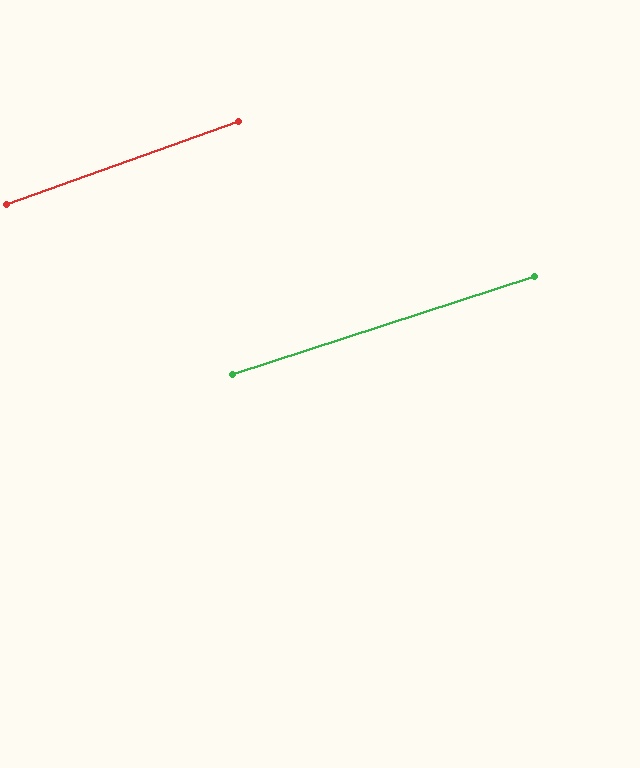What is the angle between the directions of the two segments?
Approximately 2 degrees.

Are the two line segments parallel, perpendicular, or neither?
Parallel — their directions differ by only 1.5°.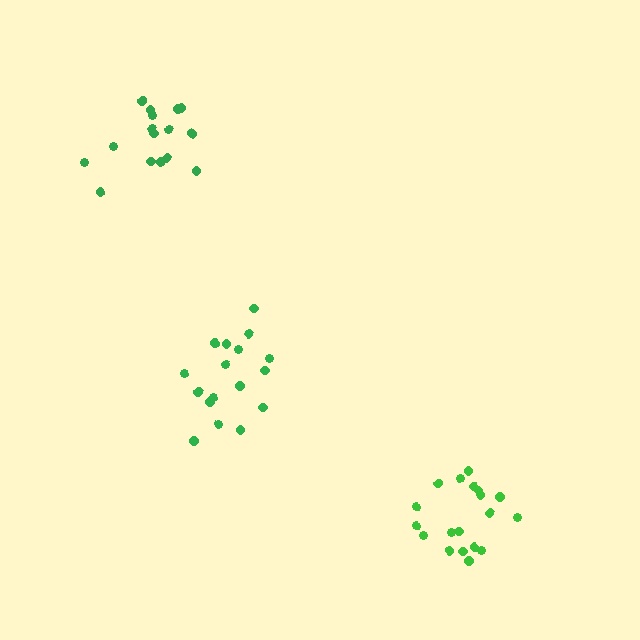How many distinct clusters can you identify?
There are 3 distinct clusters.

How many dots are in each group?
Group 1: 19 dots, Group 2: 17 dots, Group 3: 16 dots (52 total).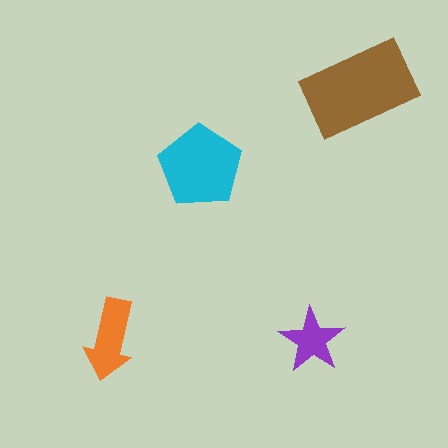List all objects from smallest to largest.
The purple star, the orange arrow, the cyan pentagon, the brown rectangle.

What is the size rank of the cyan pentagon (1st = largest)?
2nd.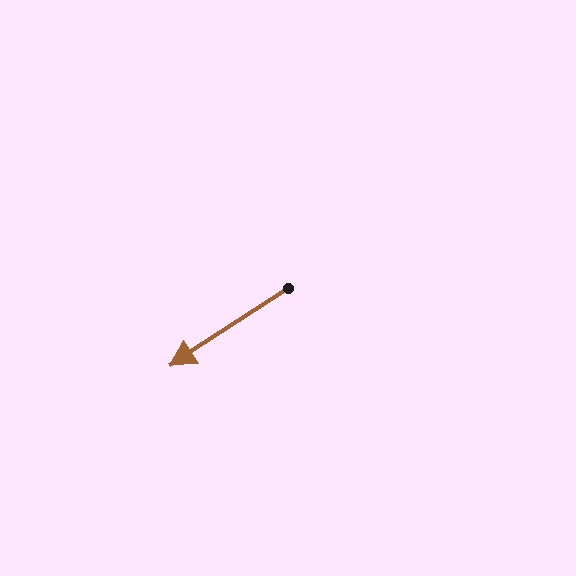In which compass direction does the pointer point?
Southwest.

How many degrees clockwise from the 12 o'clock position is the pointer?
Approximately 237 degrees.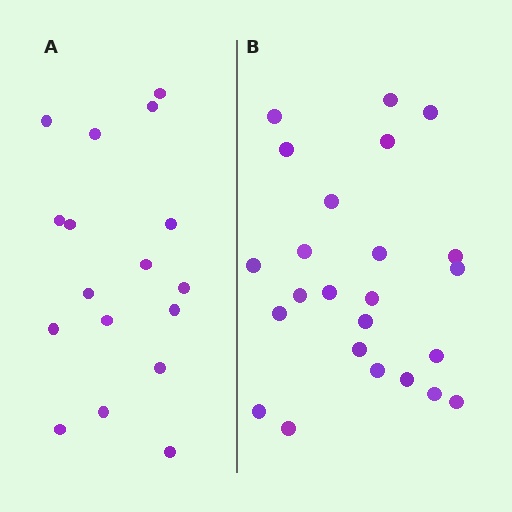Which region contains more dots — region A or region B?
Region B (the right region) has more dots.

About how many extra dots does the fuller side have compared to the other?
Region B has roughly 8 or so more dots than region A.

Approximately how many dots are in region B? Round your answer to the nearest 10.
About 20 dots. (The exact count is 24, which rounds to 20.)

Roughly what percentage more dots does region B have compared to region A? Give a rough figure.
About 40% more.